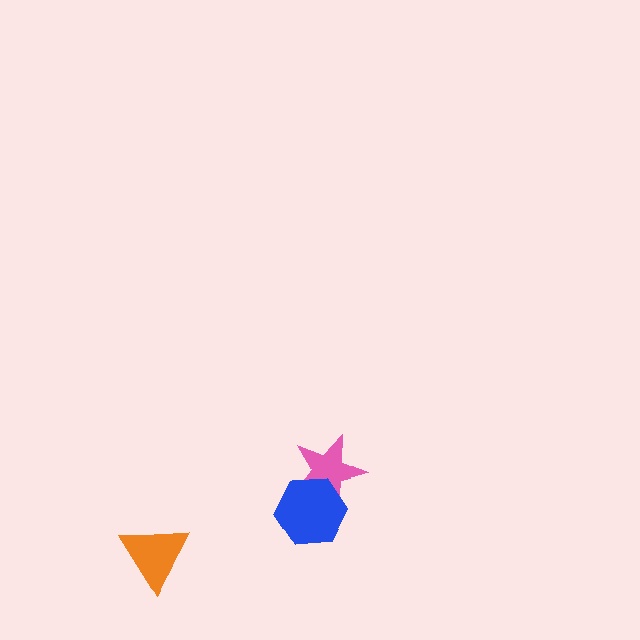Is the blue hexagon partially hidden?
No, no other shape covers it.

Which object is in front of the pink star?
The blue hexagon is in front of the pink star.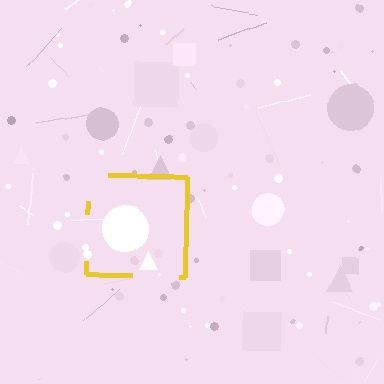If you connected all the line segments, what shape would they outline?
They would outline a square.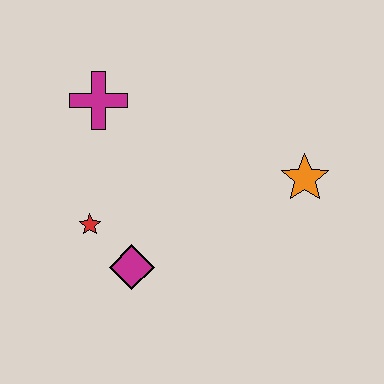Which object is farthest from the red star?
The orange star is farthest from the red star.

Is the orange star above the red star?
Yes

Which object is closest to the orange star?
The magenta diamond is closest to the orange star.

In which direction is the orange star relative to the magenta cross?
The orange star is to the right of the magenta cross.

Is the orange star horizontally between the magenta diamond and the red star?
No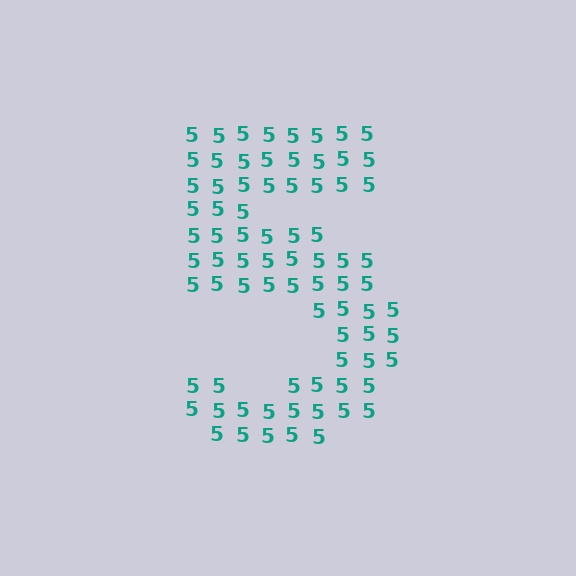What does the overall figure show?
The overall figure shows the digit 5.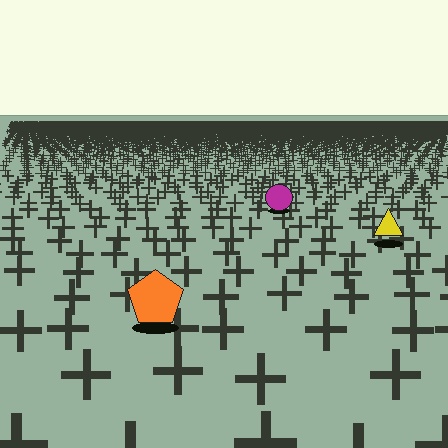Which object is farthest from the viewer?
The magenta circle is farthest from the viewer. It appears smaller and the ground texture around it is denser.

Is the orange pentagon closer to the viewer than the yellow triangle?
Yes. The orange pentagon is closer — you can tell from the texture gradient: the ground texture is coarser near it.